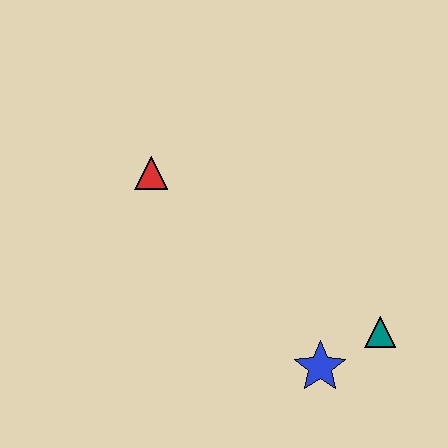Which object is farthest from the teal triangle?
The red triangle is farthest from the teal triangle.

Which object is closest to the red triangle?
The blue star is closest to the red triangle.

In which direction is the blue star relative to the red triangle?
The blue star is below the red triangle.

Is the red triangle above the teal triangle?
Yes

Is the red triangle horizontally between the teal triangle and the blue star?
No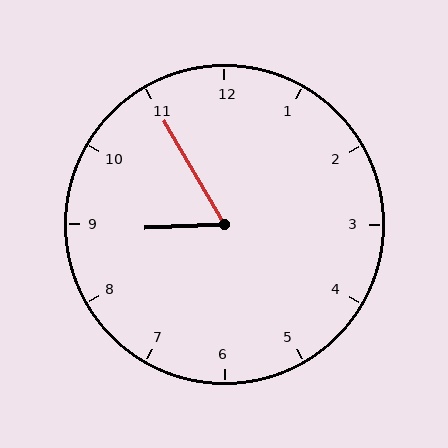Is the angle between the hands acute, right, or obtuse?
It is acute.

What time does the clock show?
8:55.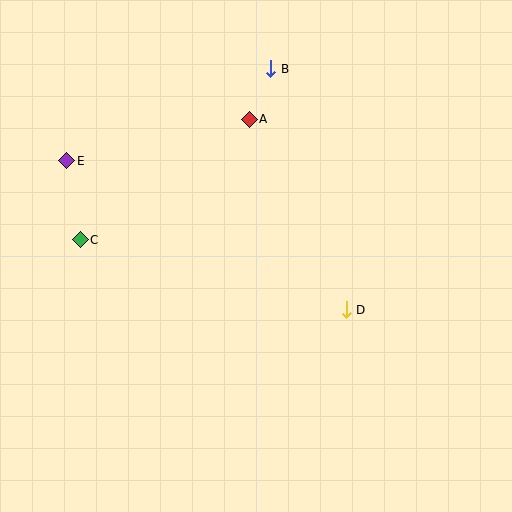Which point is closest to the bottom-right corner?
Point D is closest to the bottom-right corner.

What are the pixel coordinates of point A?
Point A is at (249, 119).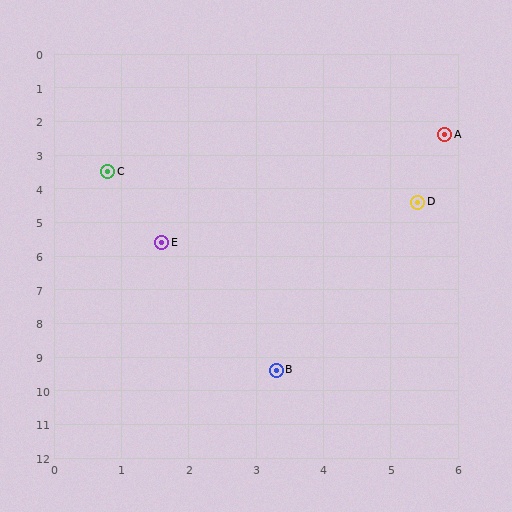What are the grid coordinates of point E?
Point E is at approximately (1.6, 5.6).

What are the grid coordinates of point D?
Point D is at approximately (5.4, 4.4).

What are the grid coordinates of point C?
Point C is at approximately (0.8, 3.5).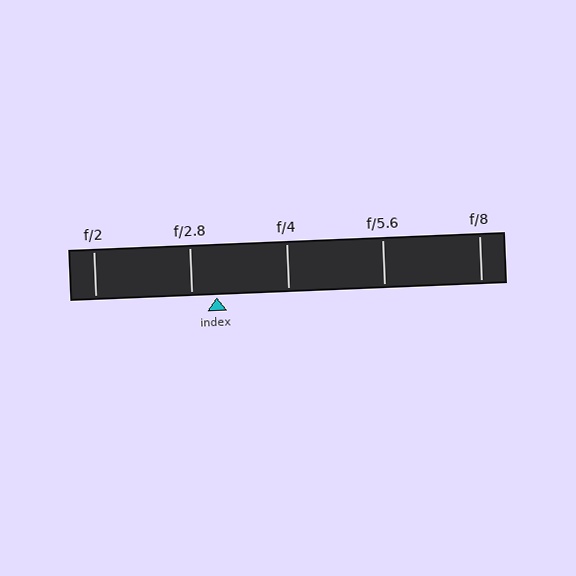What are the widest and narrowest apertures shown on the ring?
The widest aperture shown is f/2 and the narrowest is f/8.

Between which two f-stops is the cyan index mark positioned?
The index mark is between f/2.8 and f/4.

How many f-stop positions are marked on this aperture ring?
There are 5 f-stop positions marked.